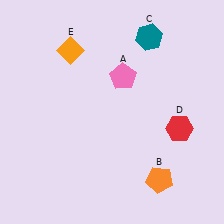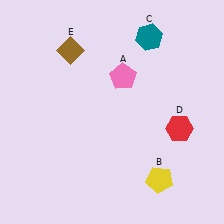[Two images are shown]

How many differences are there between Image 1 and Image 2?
There are 2 differences between the two images.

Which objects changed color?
B changed from orange to yellow. E changed from orange to brown.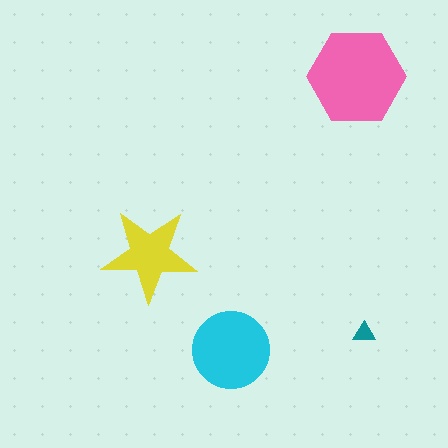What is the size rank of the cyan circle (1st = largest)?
2nd.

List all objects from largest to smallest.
The pink hexagon, the cyan circle, the yellow star, the teal triangle.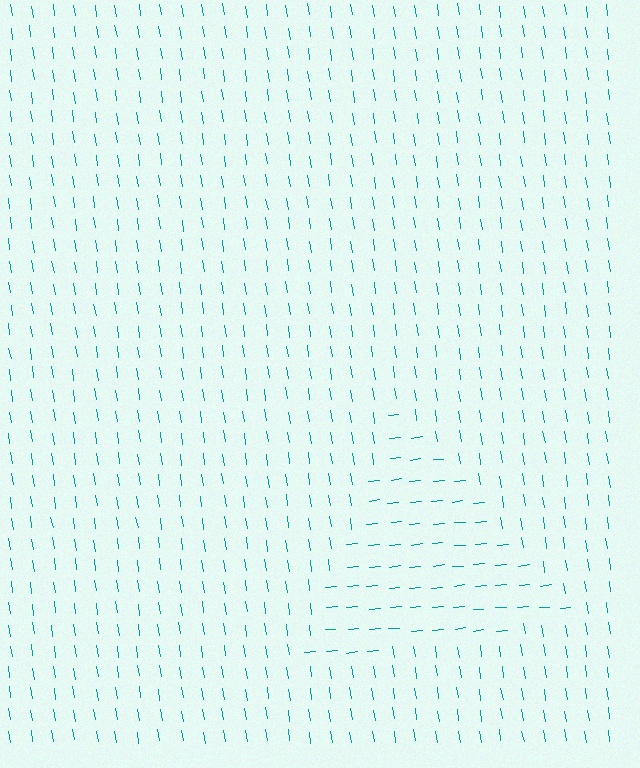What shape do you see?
I see a triangle.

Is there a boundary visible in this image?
Yes, there is a texture boundary formed by a change in line orientation.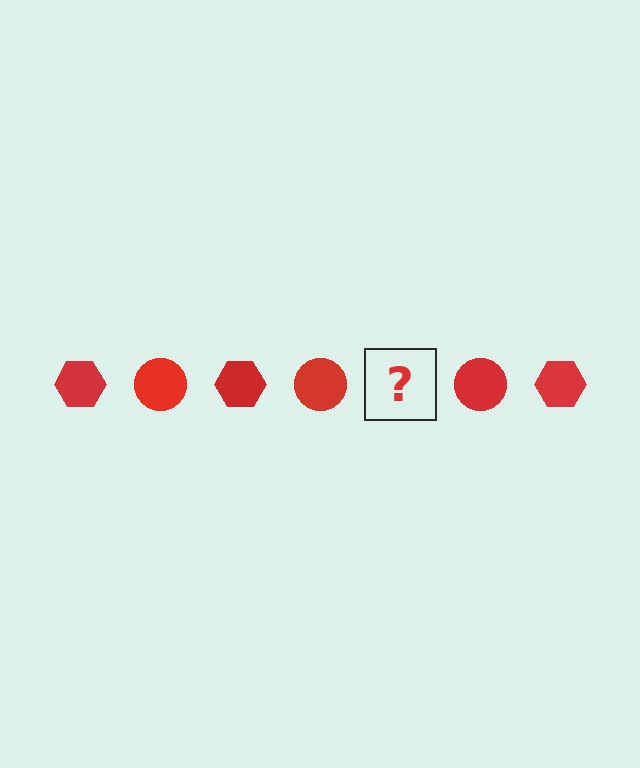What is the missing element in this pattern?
The missing element is a red hexagon.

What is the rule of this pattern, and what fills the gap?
The rule is that the pattern cycles through hexagon, circle shapes in red. The gap should be filled with a red hexagon.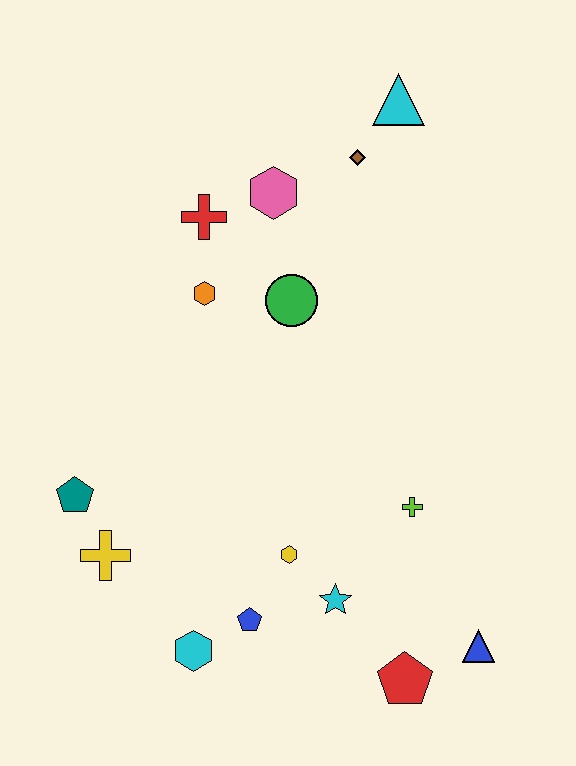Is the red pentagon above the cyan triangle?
No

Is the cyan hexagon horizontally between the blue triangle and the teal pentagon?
Yes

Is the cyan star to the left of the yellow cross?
No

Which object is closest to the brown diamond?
The cyan triangle is closest to the brown diamond.